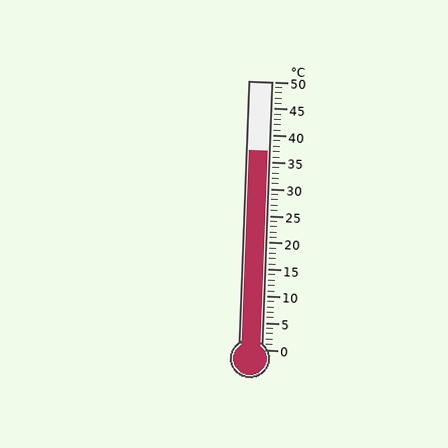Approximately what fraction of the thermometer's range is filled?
The thermometer is filled to approximately 75% of its range.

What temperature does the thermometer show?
The thermometer shows approximately 37°C.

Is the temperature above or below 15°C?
The temperature is above 15°C.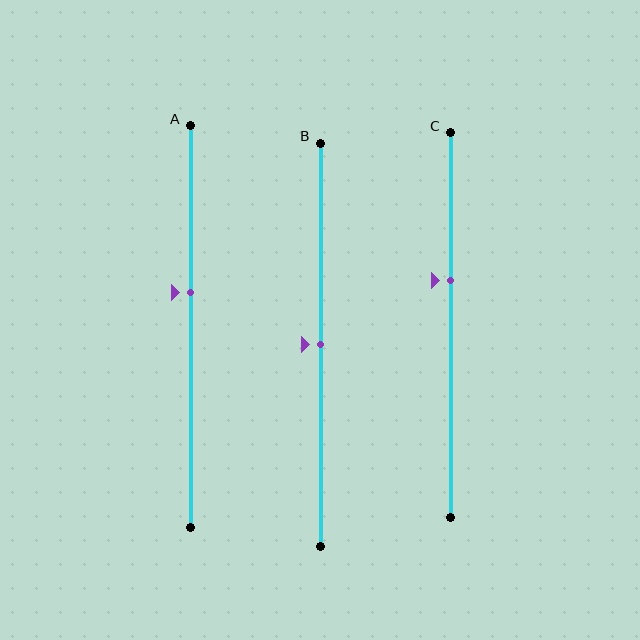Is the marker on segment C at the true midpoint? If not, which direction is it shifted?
No, the marker on segment C is shifted upward by about 12% of the segment length.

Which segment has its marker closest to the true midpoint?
Segment B has its marker closest to the true midpoint.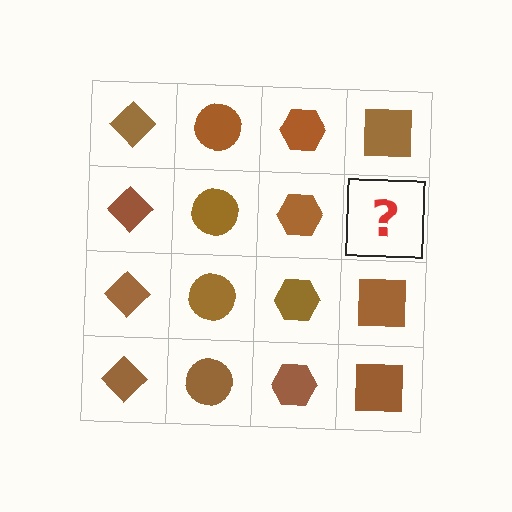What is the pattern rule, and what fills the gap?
The rule is that each column has a consistent shape. The gap should be filled with a brown square.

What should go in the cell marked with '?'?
The missing cell should contain a brown square.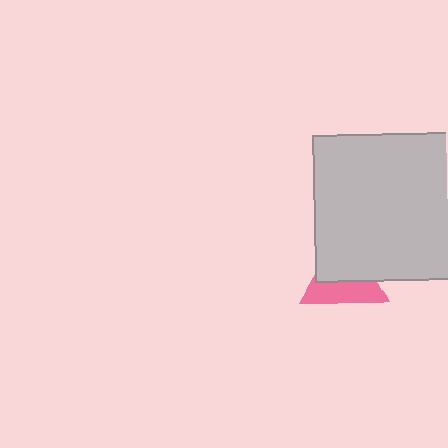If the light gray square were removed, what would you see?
You would see the complete pink triangle.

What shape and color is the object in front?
The object in front is a light gray square.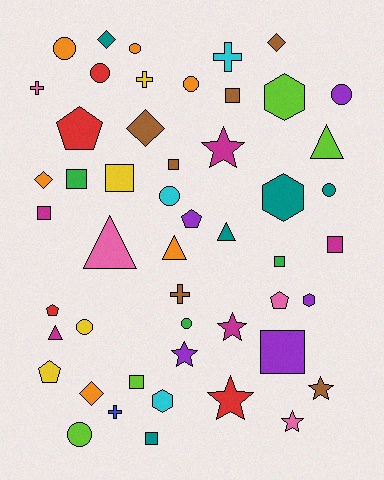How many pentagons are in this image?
There are 5 pentagons.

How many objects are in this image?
There are 50 objects.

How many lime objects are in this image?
There are 4 lime objects.